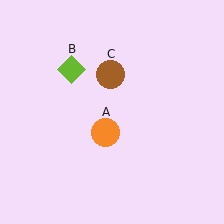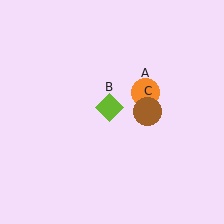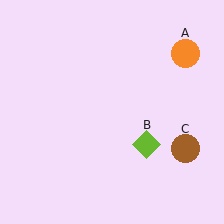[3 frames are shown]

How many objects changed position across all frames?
3 objects changed position: orange circle (object A), lime diamond (object B), brown circle (object C).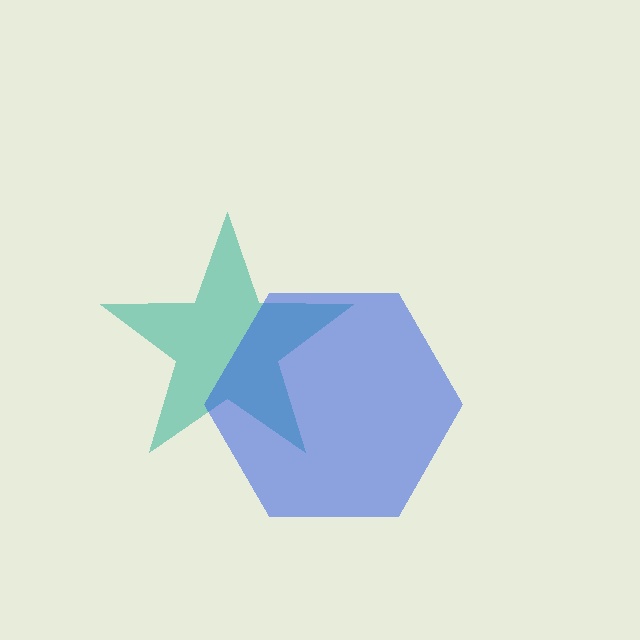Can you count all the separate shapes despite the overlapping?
Yes, there are 2 separate shapes.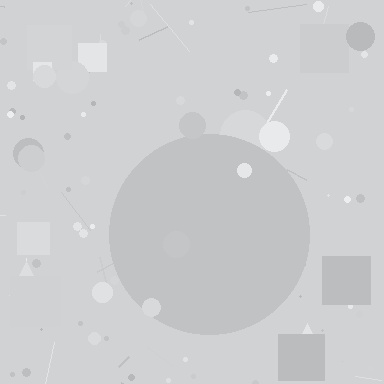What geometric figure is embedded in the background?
A circle is embedded in the background.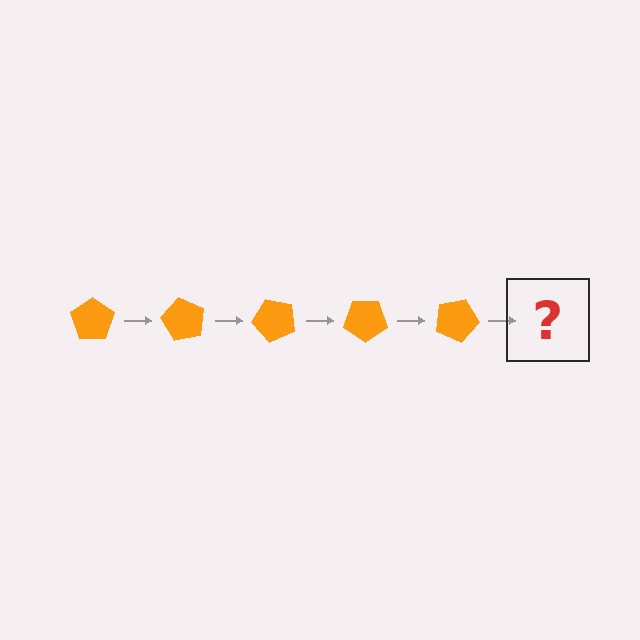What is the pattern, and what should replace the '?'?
The pattern is that the pentagon rotates 60 degrees each step. The '?' should be an orange pentagon rotated 300 degrees.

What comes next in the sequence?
The next element should be an orange pentagon rotated 300 degrees.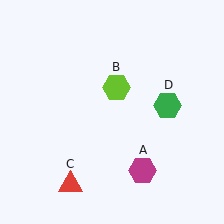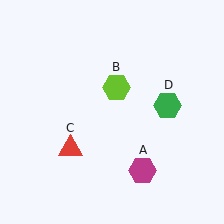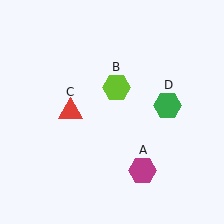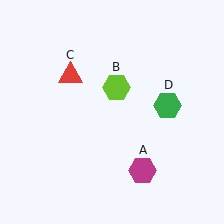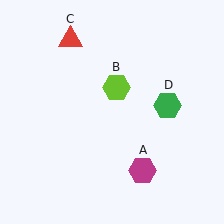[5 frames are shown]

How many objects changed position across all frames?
1 object changed position: red triangle (object C).